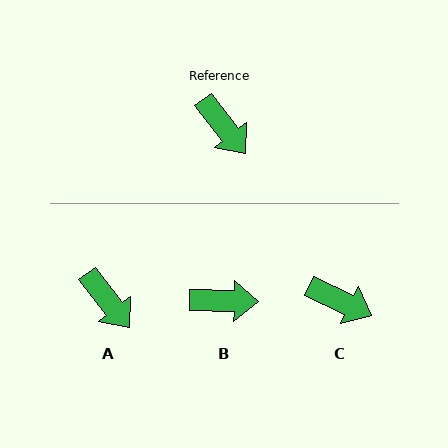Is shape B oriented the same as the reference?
No, it is off by about 51 degrees.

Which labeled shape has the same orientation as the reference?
A.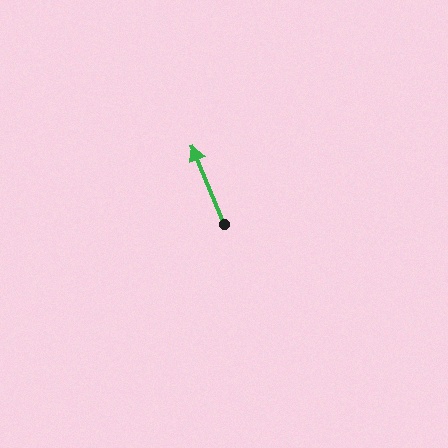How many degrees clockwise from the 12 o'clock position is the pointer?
Approximately 338 degrees.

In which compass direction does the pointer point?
North.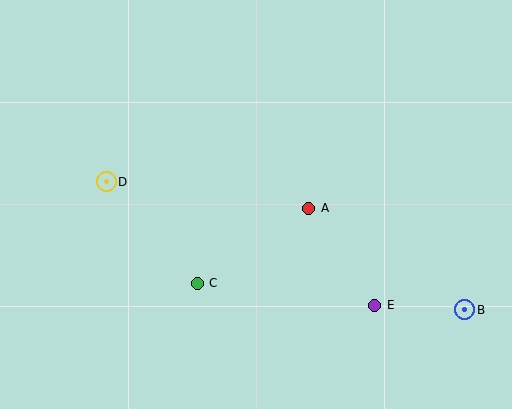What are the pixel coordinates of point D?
Point D is at (106, 182).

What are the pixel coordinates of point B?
Point B is at (465, 310).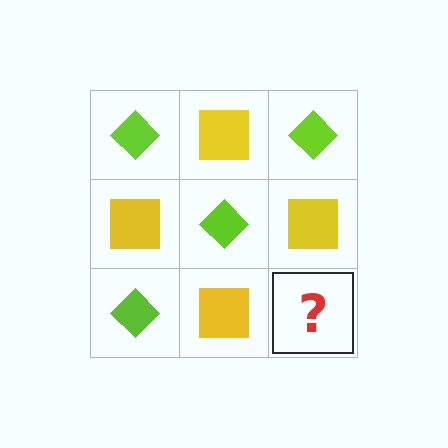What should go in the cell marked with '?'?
The missing cell should contain a lime diamond.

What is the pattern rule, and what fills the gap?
The rule is that it alternates lime diamond and yellow square in a checkerboard pattern. The gap should be filled with a lime diamond.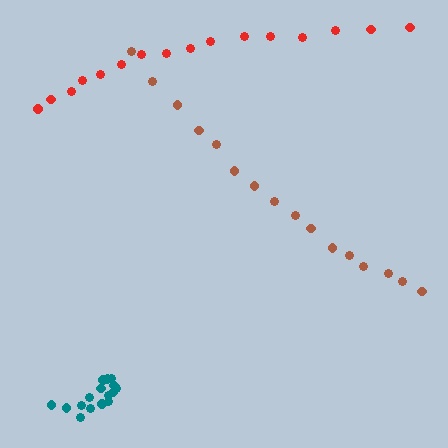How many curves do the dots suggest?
There are 3 distinct paths.